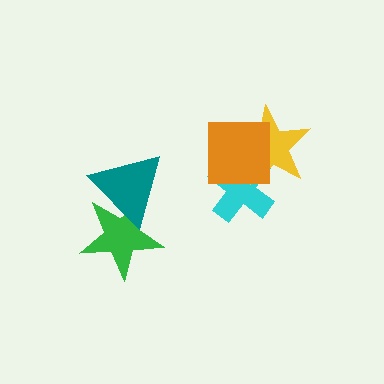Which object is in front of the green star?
The teal triangle is in front of the green star.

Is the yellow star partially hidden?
Yes, it is partially covered by another shape.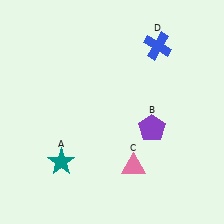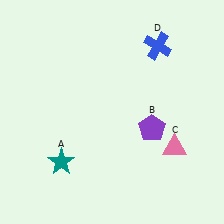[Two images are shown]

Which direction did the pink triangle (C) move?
The pink triangle (C) moved right.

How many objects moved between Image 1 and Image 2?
1 object moved between the two images.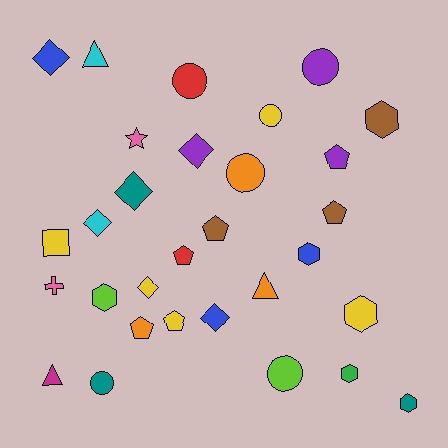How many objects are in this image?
There are 30 objects.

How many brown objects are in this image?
There are 3 brown objects.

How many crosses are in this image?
There is 1 cross.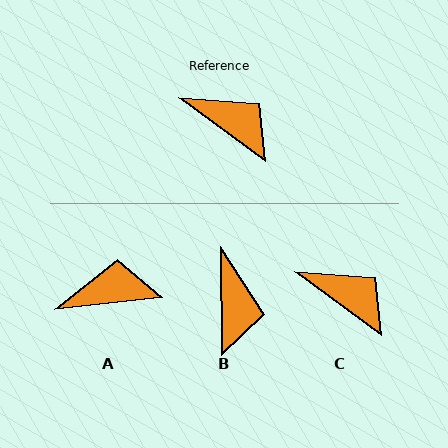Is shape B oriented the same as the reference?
No, it is off by about 53 degrees.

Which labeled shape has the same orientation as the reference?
C.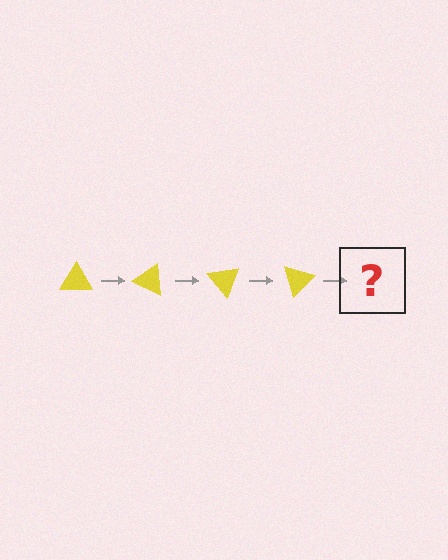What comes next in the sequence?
The next element should be a yellow triangle rotated 100 degrees.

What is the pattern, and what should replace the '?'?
The pattern is that the triangle rotates 25 degrees each step. The '?' should be a yellow triangle rotated 100 degrees.